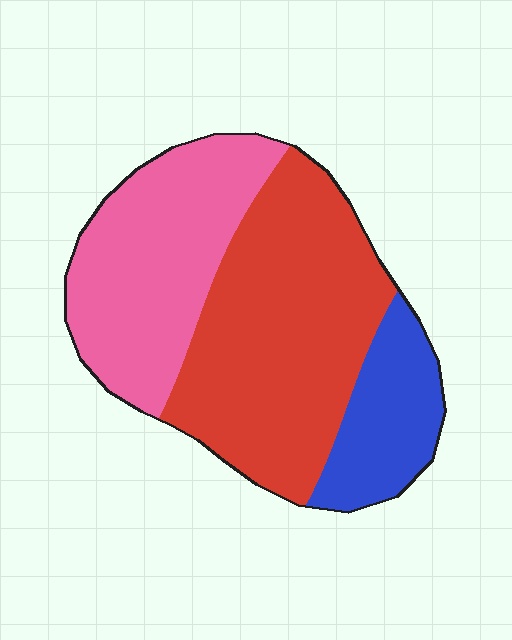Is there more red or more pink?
Red.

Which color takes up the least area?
Blue, at roughly 15%.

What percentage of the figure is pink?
Pink covers 35% of the figure.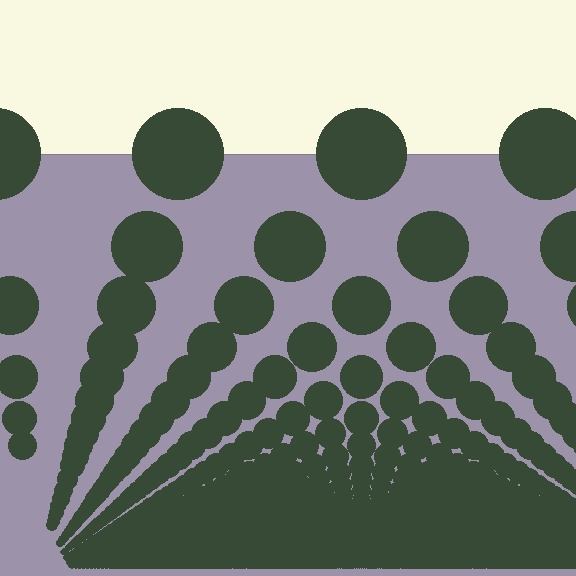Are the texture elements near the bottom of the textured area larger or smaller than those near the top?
Smaller. The gradient is inverted — elements near the bottom are smaller and denser.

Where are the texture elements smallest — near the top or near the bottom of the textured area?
Near the bottom.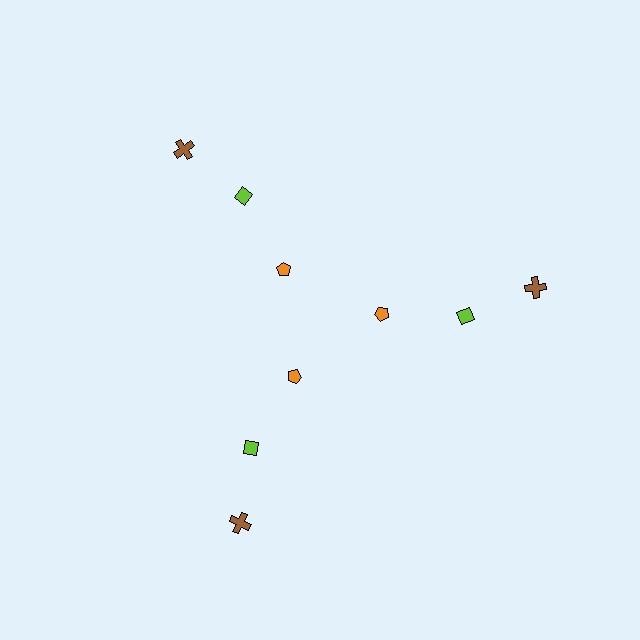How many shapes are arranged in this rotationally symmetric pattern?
There are 9 shapes, arranged in 3 groups of 3.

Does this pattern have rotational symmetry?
Yes, this pattern has 3-fold rotational symmetry. It looks the same after rotating 120 degrees around the center.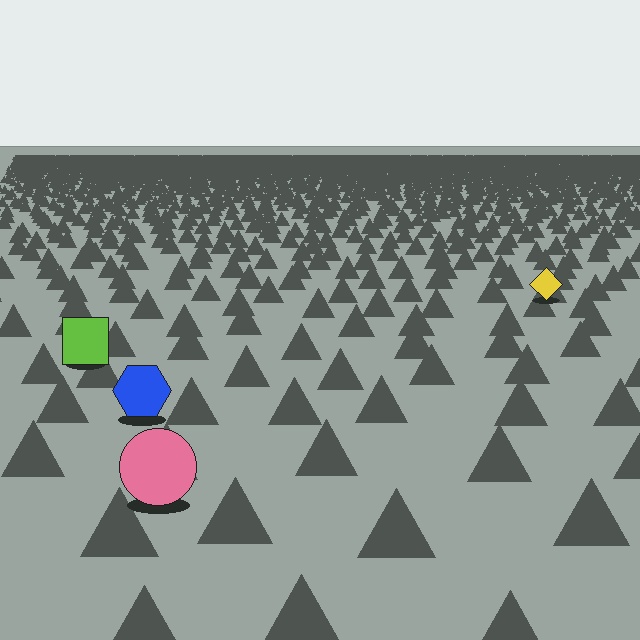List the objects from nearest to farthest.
From nearest to farthest: the pink circle, the blue hexagon, the lime square, the yellow diamond.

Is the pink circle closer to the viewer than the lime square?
Yes. The pink circle is closer — you can tell from the texture gradient: the ground texture is coarser near it.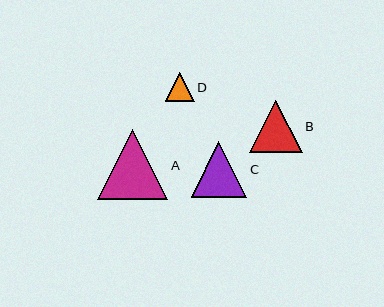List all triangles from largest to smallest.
From largest to smallest: A, C, B, D.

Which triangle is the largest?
Triangle A is the largest with a size of approximately 71 pixels.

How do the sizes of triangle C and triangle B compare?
Triangle C and triangle B are approximately the same size.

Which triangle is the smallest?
Triangle D is the smallest with a size of approximately 29 pixels.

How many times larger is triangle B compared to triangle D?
Triangle B is approximately 1.8 times the size of triangle D.